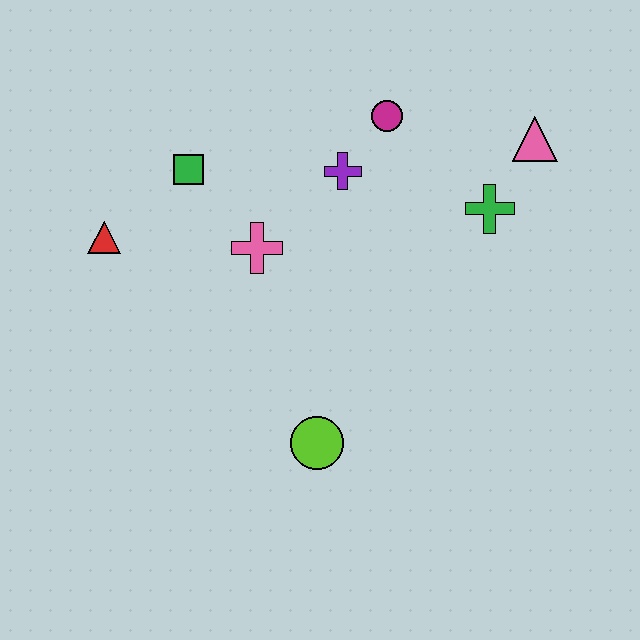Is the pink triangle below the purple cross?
No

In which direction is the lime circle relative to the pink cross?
The lime circle is below the pink cross.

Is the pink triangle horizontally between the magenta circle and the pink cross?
No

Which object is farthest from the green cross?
The red triangle is farthest from the green cross.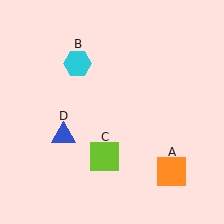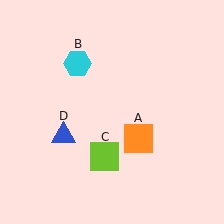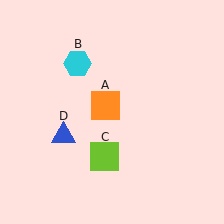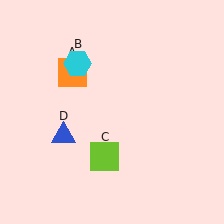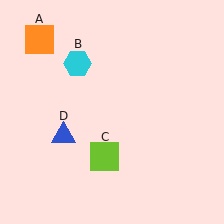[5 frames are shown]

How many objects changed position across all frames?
1 object changed position: orange square (object A).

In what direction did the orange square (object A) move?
The orange square (object A) moved up and to the left.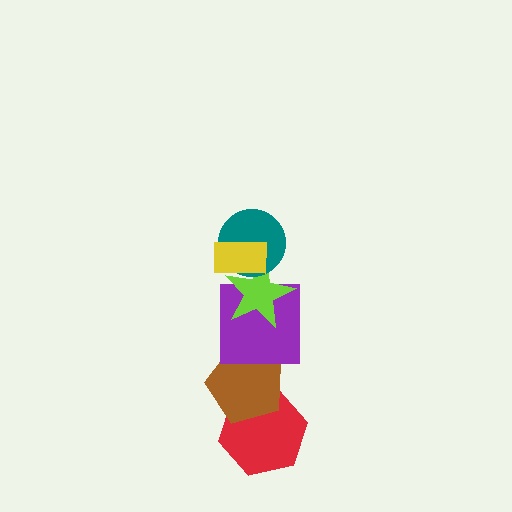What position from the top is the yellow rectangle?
The yellow rectangle is 1st from the top.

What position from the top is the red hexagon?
The red hexagon is 6th from the top.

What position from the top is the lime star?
The lime star is 3rd from the top.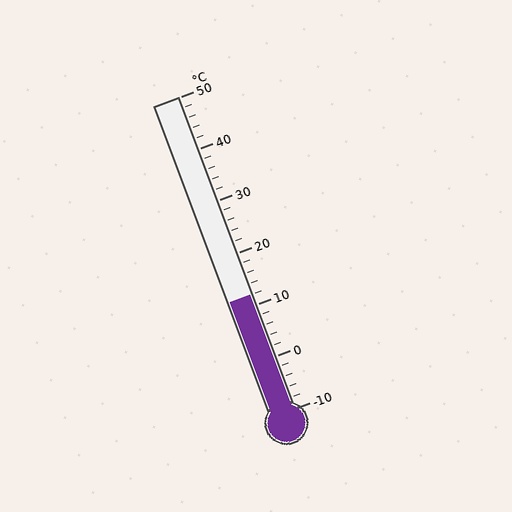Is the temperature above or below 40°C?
The temperature is below 40°C.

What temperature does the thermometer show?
The thermometer shows approximately 12°C.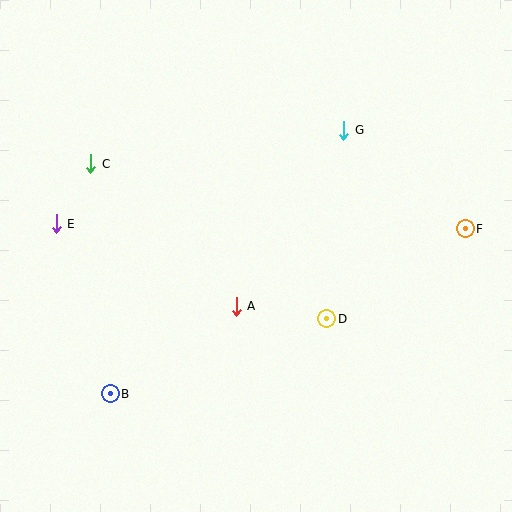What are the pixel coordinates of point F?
Point F is at (465, 229).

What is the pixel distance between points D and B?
The distance between D and B is 229 pixels.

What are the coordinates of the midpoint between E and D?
The midpoint between E and D is at (192, 271).